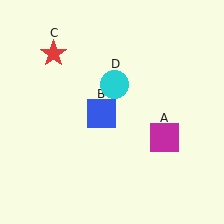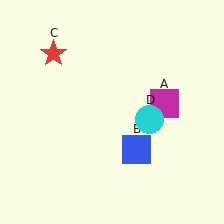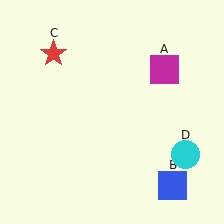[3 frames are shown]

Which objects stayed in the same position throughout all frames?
Red star (object C) remained stationary.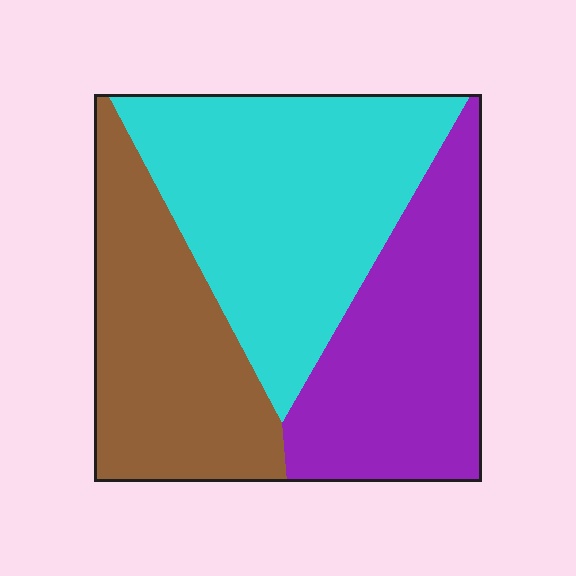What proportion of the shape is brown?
Brown takes up between a sixth and a third of the shape.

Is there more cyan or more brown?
Cyan.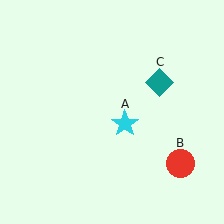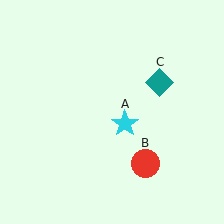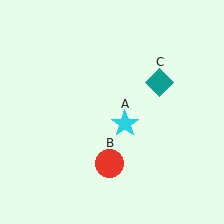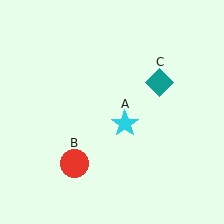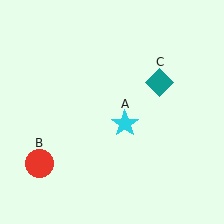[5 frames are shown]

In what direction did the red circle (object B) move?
The red circle (object B) moved left.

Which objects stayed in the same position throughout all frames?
Cyan star (object A) and teal diamond (object C) remained stationary.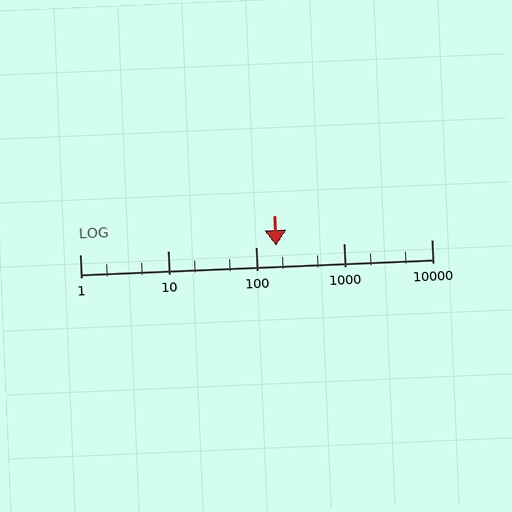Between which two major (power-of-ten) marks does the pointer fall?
The pointer is between 100 and 1000.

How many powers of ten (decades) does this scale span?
The scale spans 4 decades, from 1 to 10000.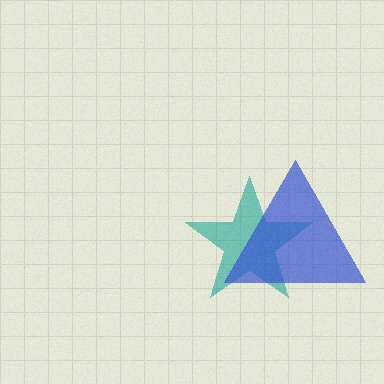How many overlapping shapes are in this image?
There are 2 overlapping shapes in the image.